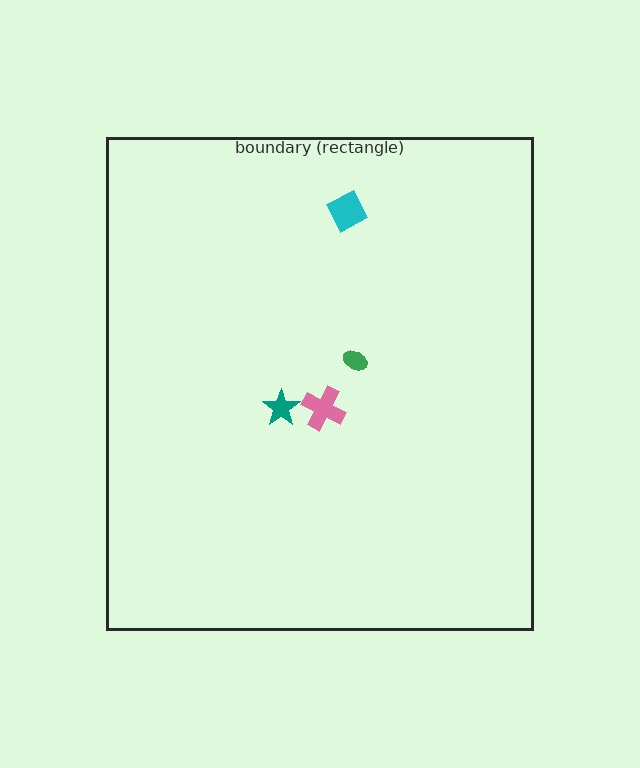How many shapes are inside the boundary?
4 inside, 0 outside.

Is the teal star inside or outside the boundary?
Inside.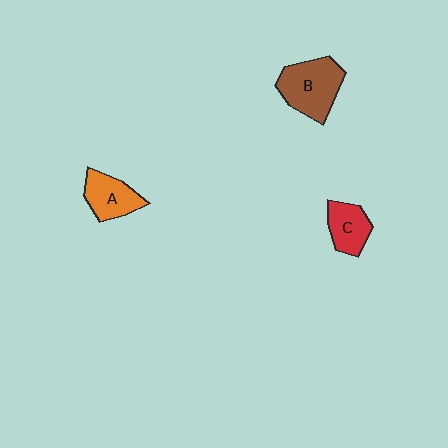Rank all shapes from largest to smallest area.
From largest to smallest: B (brown), A (orange), C (red).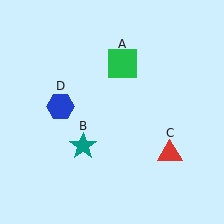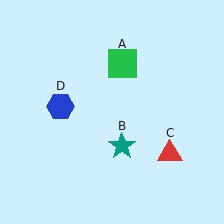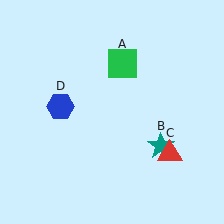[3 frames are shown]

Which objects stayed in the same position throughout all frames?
Green square (object A) and red triangle (object C) and blue hexagon (object D) remained stationary.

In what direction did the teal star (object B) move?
The teal star (object B) moved right.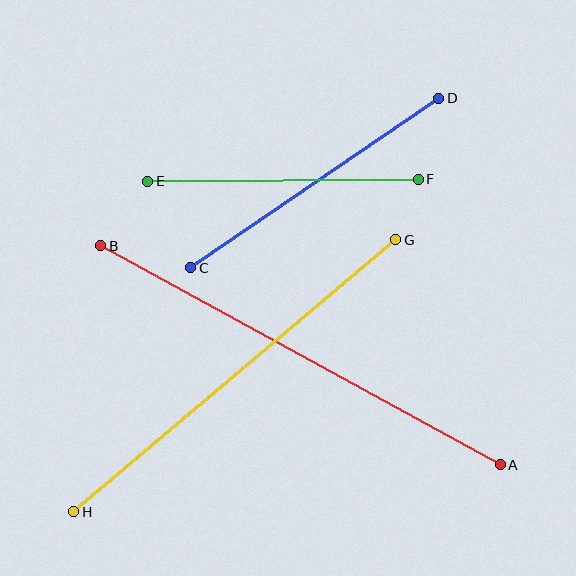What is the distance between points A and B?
The distance is approximately 456 pixels.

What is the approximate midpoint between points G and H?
The midpoint is at approximately (235, 376) pixels.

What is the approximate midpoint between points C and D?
The midpoint is at approximately (315, 183) pixels.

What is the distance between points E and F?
The distance is approximately 270 pixels.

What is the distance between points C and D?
The distance is approximately 301 pixels.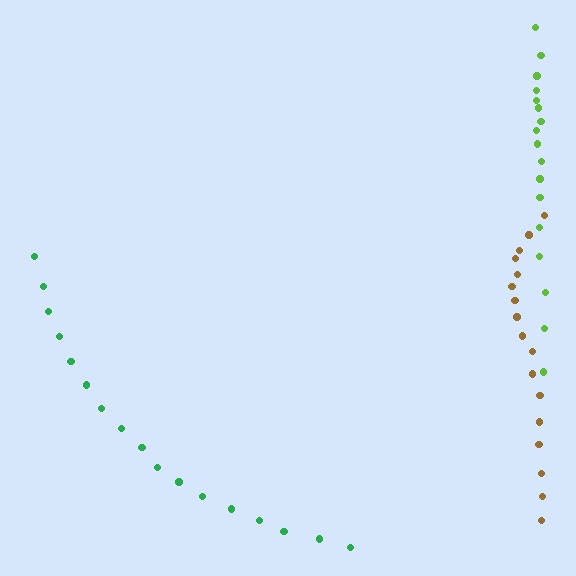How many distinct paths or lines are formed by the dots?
There are 3 distinct paths.